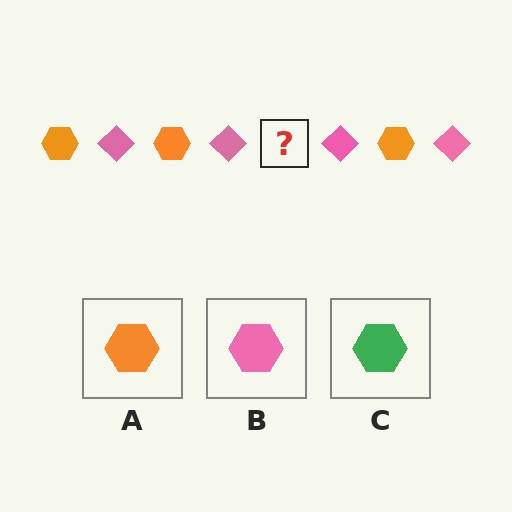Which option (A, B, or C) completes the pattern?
A.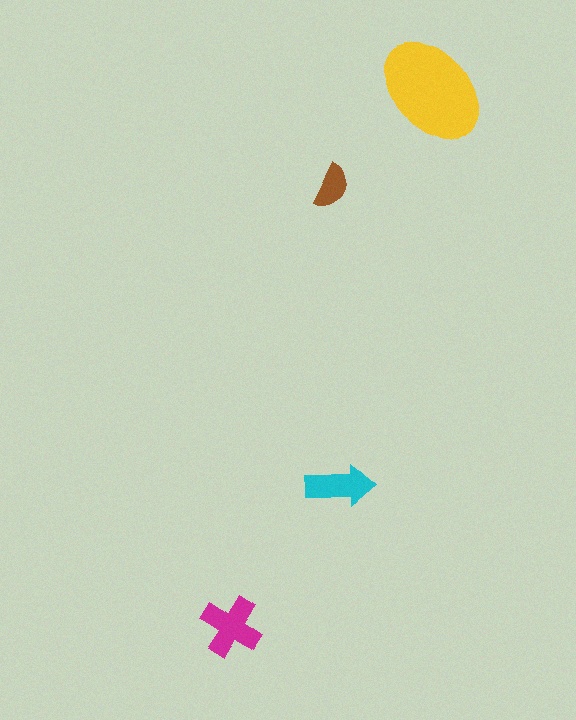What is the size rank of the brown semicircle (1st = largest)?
4th.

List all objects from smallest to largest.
The brown semicircle, the cyan arrow, the magenta cross, the yellow ellipse.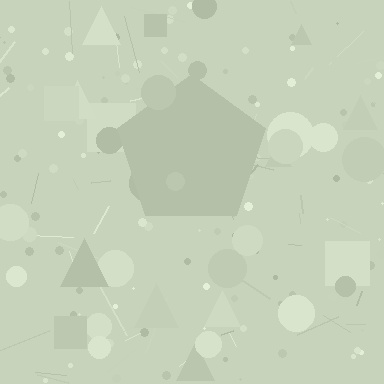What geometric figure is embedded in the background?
A pentagon is embedded in the background.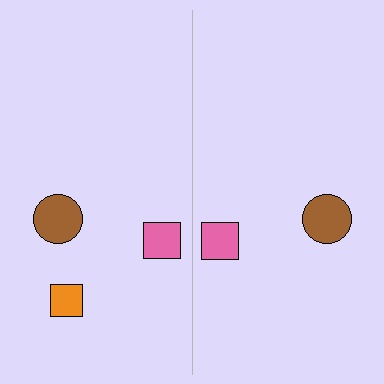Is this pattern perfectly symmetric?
No, the pattern is not perfectly symmetric. A orange square is missing from the right side.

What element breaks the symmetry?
A orange square is missing from the right side.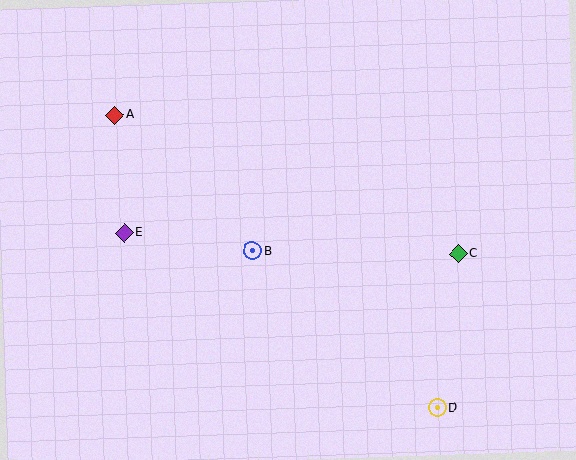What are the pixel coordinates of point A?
Point A is at (115, 115).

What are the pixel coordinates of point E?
Point E is at (124, 233).